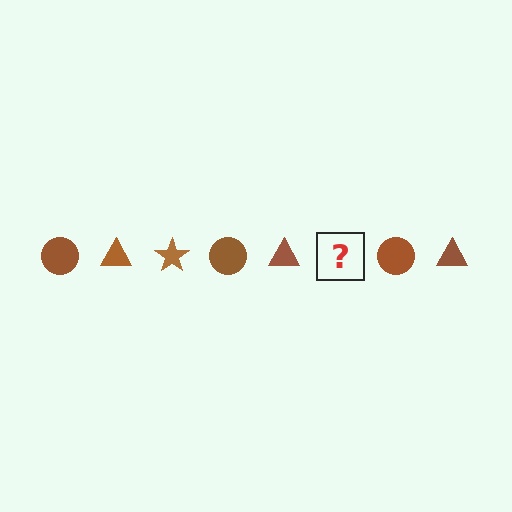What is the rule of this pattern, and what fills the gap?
The rule is that the pattern cycles through circle, triangle, star shapes in brown. The gap should be filled with a brown star.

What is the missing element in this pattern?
The missing element is a brown star.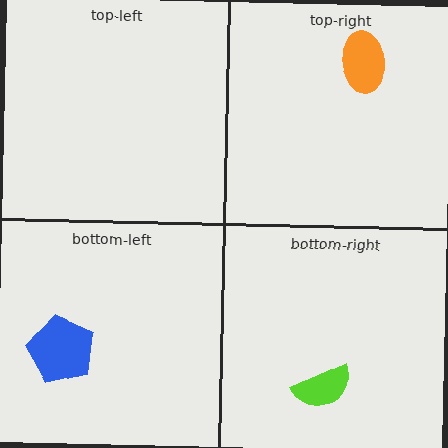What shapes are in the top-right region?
The orange ellipse.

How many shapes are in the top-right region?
1.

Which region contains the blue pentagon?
The bottom-left region.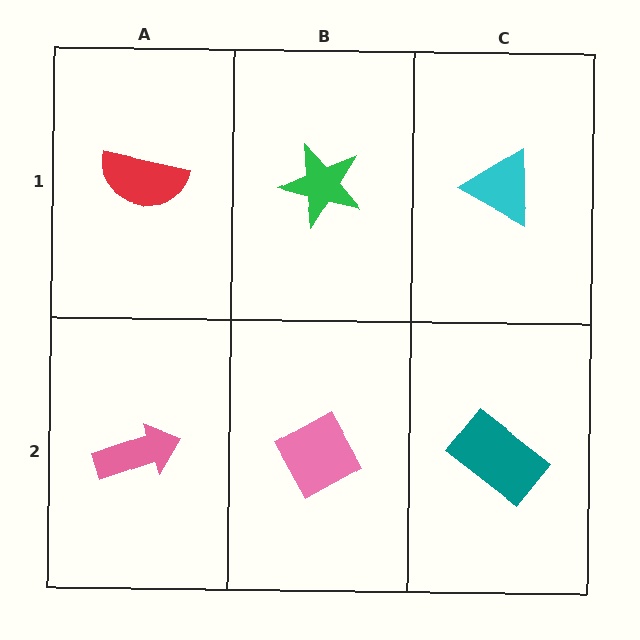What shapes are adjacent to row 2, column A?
A red semicircle (row 1, column A), a pink diamond (row 2, column B).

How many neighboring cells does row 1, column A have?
2.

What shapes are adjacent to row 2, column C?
A cyan triangle (row 1, column C), a pink diamond (row 2, column B).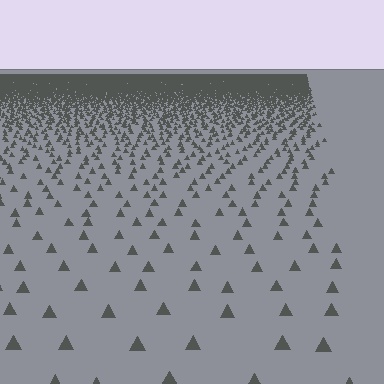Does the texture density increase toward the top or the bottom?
Density increases toward the top.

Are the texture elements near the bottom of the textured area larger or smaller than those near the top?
Larger. Near the bottom, elements are closer to the viewer and appear at a bigger on-screen size.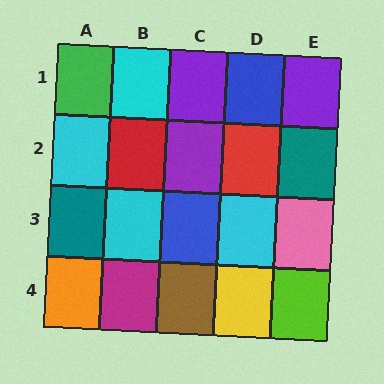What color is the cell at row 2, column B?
Red.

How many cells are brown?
1 cell is brown.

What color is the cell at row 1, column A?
Green.